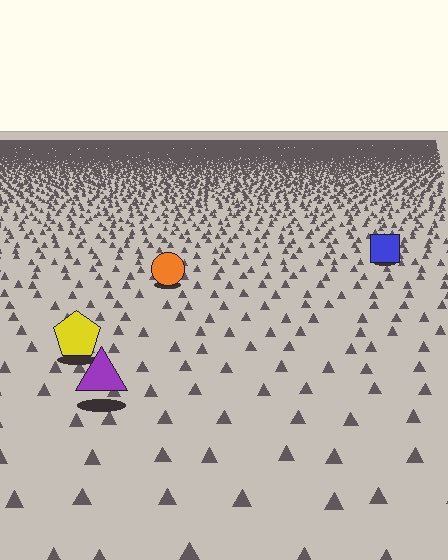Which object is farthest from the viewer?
The blue square is farthest from the viewer. It appears smaller and the ground texture around it is denser.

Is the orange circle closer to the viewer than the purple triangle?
No. The purple triangle is closer — you can tell from the texture gradient: the ground texture is coarser near it.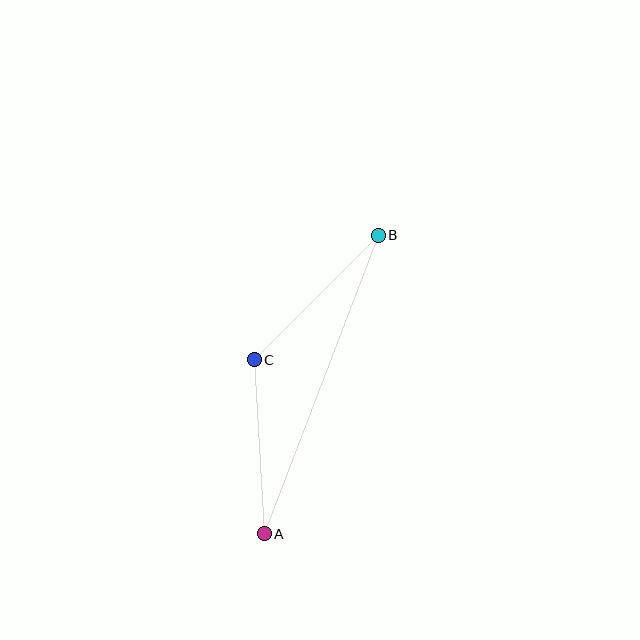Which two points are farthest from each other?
Points A and B are farthest from each other.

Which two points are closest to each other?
Points A and C are closest to each other.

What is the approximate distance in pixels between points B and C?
The distance between B and C is approximately 176 pixels.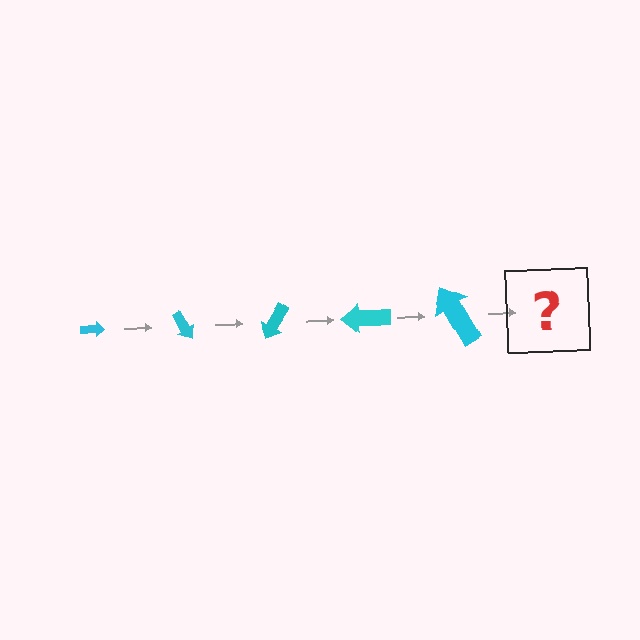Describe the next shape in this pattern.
It should be an arrow, larger than the previous one and rotated 300 degrees from the start.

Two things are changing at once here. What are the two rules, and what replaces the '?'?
The two rules are that the arrow grows larger each step and it rotates 60 degrees each step. The '?' should be an arrow, larger than the previous one and rotated 300 degrees from the start.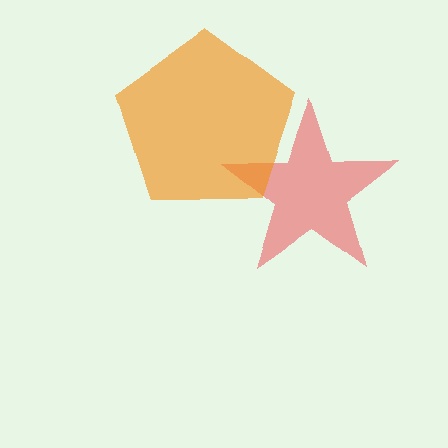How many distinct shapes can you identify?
There are 2 distinct shapes: a red star, an orange pentagon.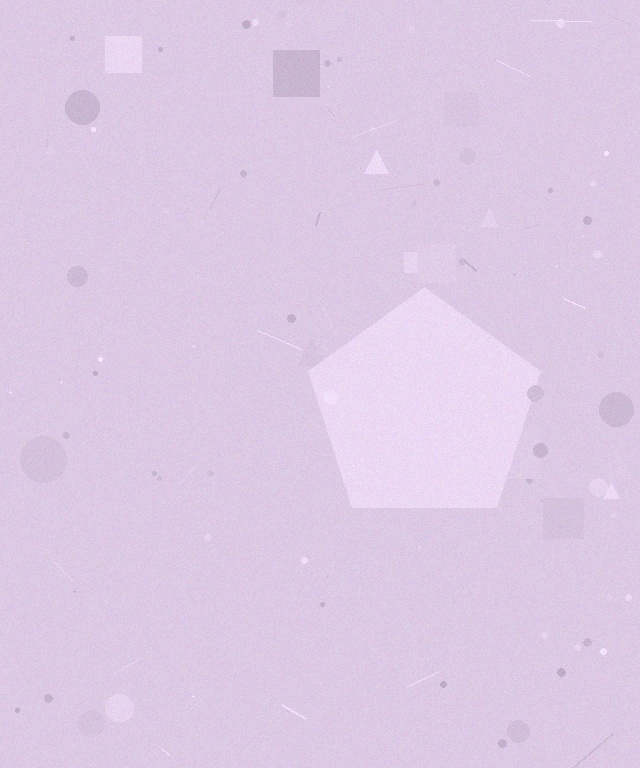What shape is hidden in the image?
A pentagon is hidden in the image.